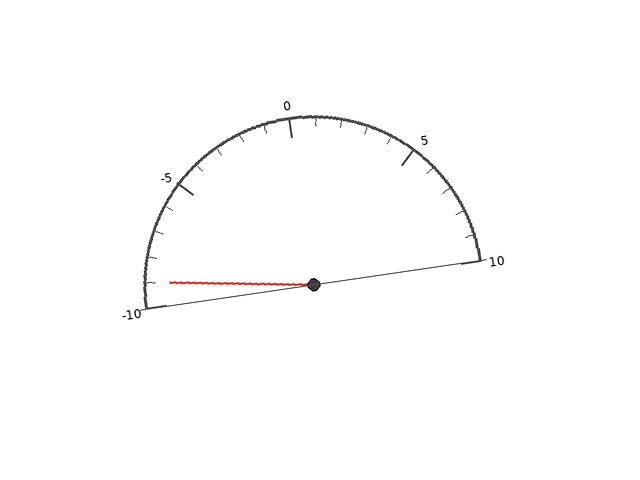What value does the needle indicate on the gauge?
The needle indicates approximately -9.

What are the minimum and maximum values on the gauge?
The gauge ranges from -10 to 10.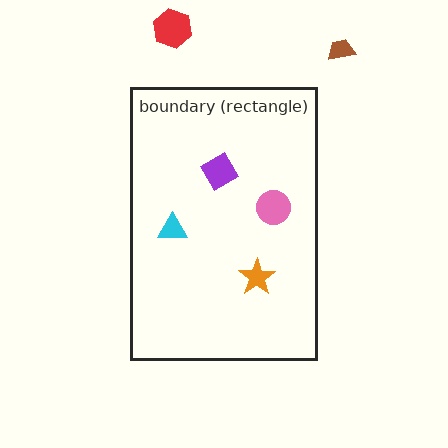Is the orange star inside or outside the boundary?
Inside.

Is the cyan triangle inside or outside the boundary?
Inside.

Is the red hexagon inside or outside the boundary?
Outside.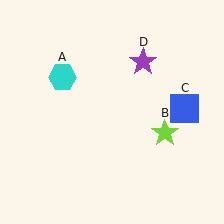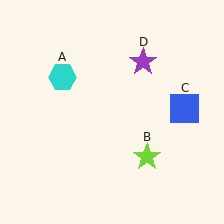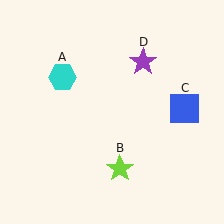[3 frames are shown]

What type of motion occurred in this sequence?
The lime star (object B) rotated clockwise around the center of the scene.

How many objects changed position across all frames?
1 object changed position: lime star (object B).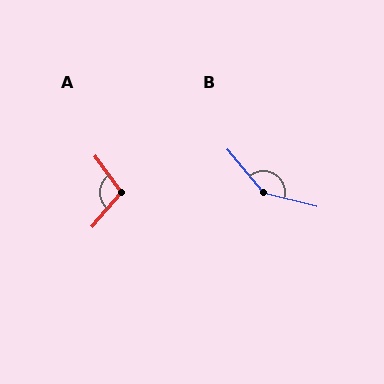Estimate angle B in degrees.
Approximately 144 degrees.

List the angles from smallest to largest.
A (103°), B (144°).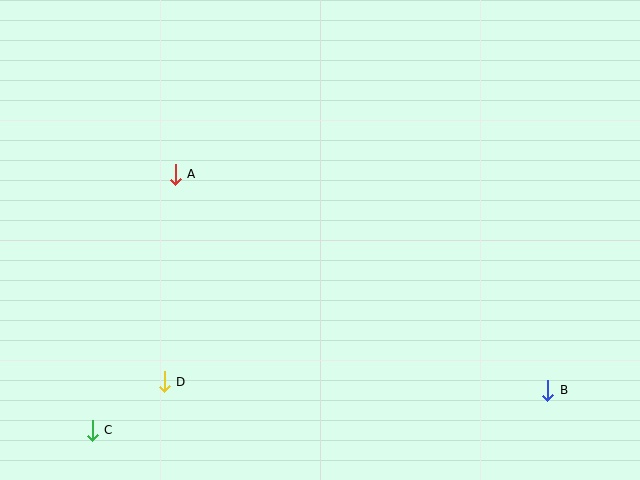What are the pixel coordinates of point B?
Point B is at (548, 390).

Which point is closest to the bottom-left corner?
Point C is closest to the bottom-left corner.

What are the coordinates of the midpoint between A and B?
The midpoint between A and B is at (361, 282).